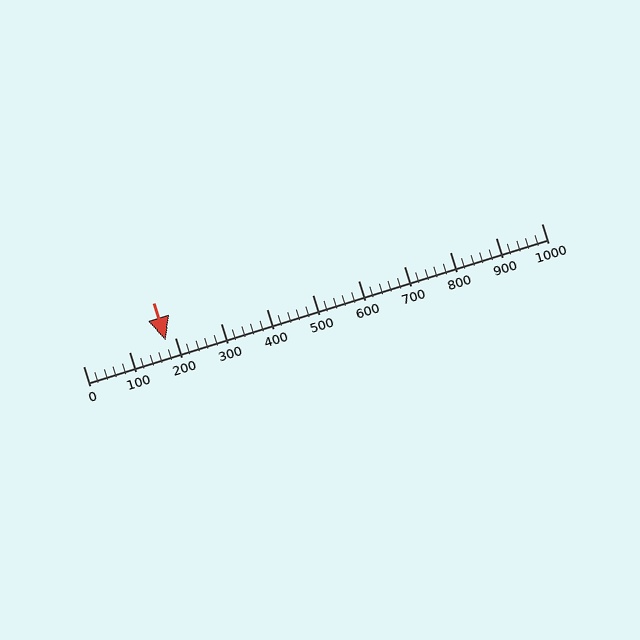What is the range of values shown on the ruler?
The ruler shows values from 0 to 1000.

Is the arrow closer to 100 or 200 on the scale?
The arrow is closer to 200.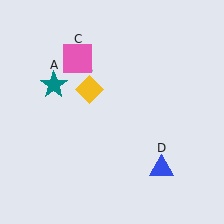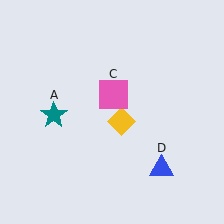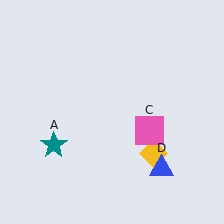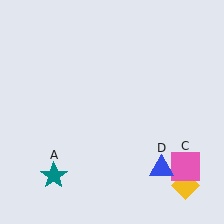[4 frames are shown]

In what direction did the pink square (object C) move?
The pink square (object C) moved down and to the right.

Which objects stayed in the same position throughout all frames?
Blue triangle (object D) remained stationary.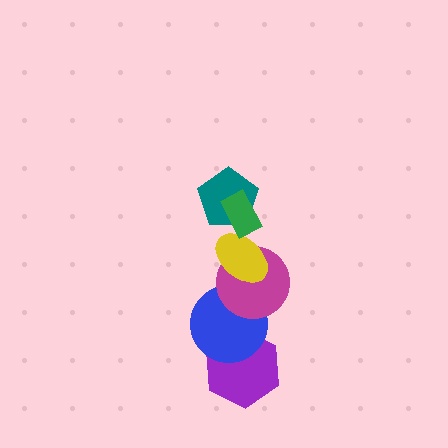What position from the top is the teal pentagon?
The teal pentagon is 2nd from the top.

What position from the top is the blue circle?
The blue circle is 5th from the top.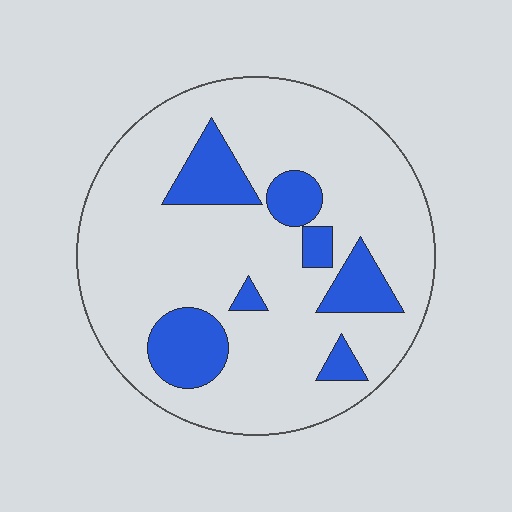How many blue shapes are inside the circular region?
7.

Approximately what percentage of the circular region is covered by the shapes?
Approximately 20%.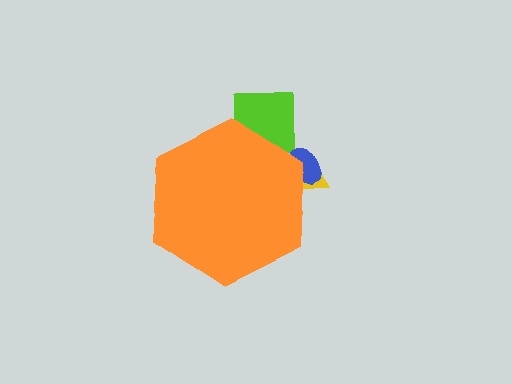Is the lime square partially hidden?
Yes, the lime square is partially hidden behind the orange hexagon.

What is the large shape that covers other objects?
An orange hexagon.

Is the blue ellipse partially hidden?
Yes, the blue ellipse is partially hidden behind the orange hexagon.